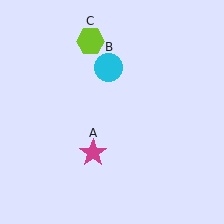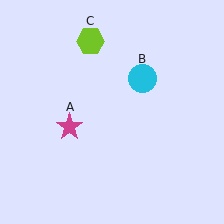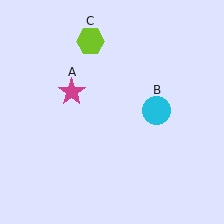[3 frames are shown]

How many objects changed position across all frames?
2 objects changed position: magenta star (object A), cyan circle (object B).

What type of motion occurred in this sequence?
The magenta star (object A), cyan circle (object B) rotated clockwise around the center of the scene.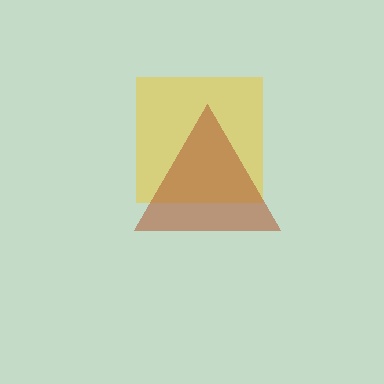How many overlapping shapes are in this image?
There are 2 overlapping shapes in the image.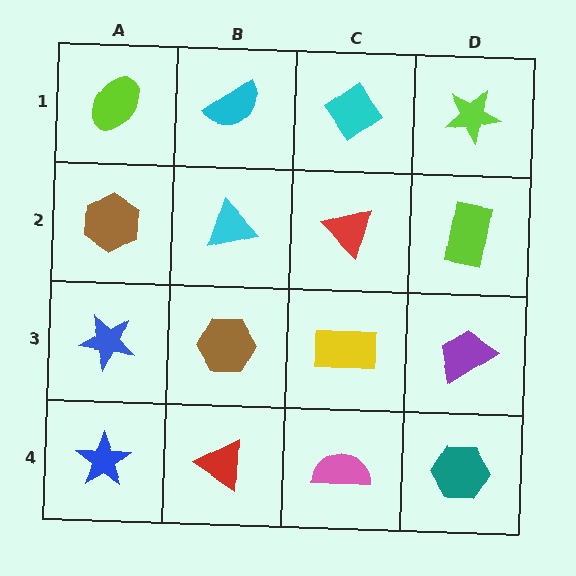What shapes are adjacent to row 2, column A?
A lime ellipse (row 1, column A), a blue star (row 3, column A), a cyan triangle (row 2, column B).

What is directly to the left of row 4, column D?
A pink semicircle.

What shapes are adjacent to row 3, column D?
A lime rectangle (row 2, column D), a teal hexagon (row 4, column D), a yellow rectangle (row 3, column C).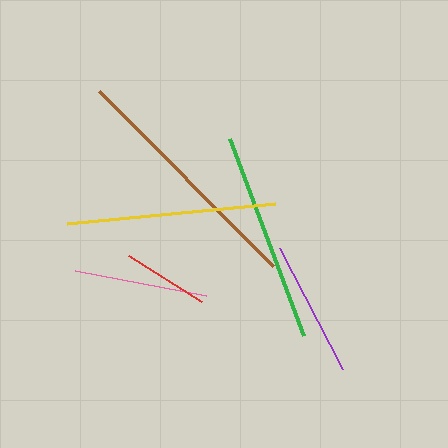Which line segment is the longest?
The brown line is the longest at approximately 247 pixels.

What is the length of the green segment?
The green segment is approximately 210 pixels long.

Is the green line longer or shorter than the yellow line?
The green line is longer than the yellow line.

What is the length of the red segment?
The red segment is approximately 86 pixels long.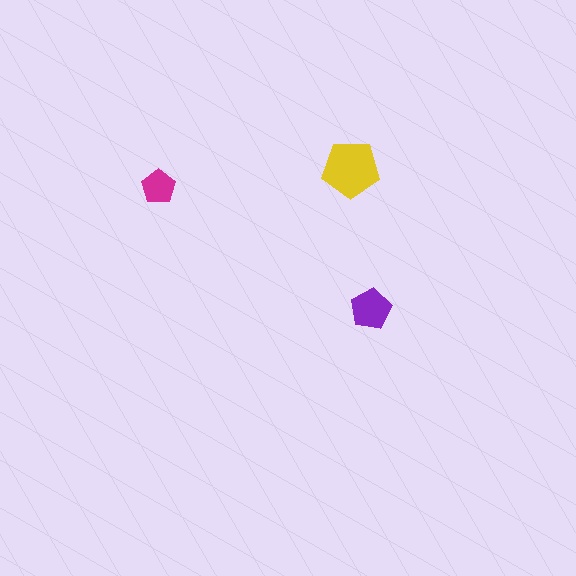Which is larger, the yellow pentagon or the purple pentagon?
The yellow one.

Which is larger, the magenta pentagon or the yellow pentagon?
The yellow one.